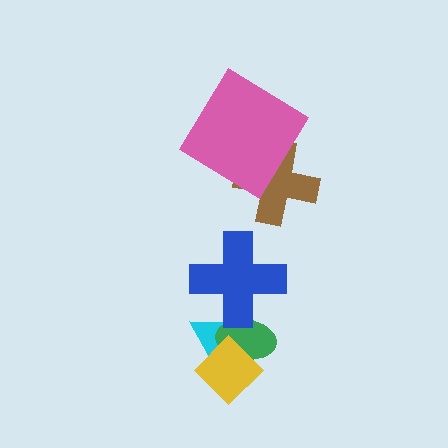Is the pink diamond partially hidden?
No, no other shape covers it.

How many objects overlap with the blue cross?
2 objects overlap with the blue cross.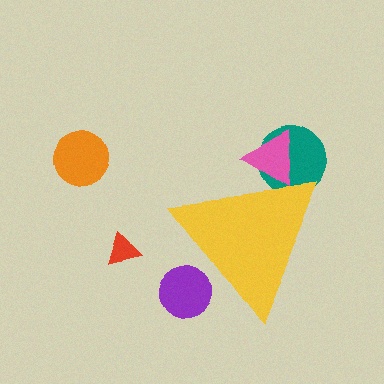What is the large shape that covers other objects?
A yellow triangle.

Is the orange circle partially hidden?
No, the orange circle is fully visible.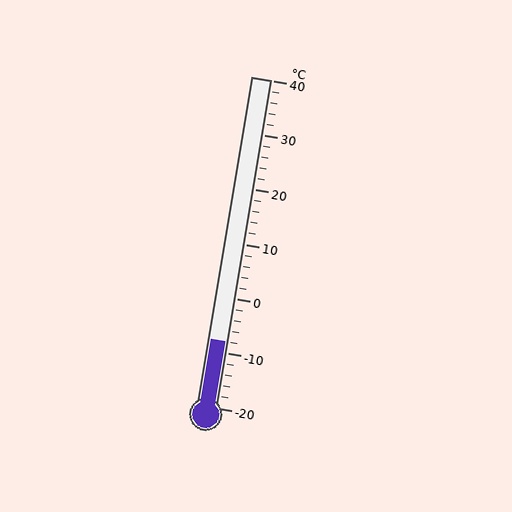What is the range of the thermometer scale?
The thermometer scale ranges from -20°C to 40°C.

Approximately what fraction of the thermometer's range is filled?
The thermometer is filled to approximately 20% of its range.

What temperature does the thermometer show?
The thermometer shows approximately -8°C.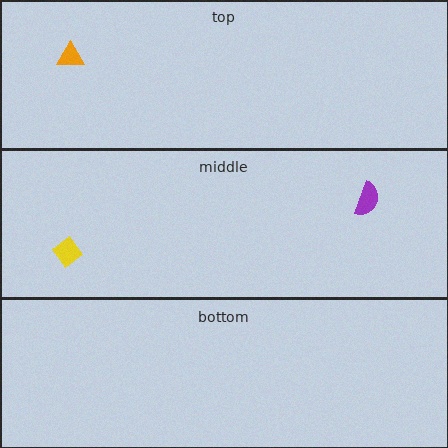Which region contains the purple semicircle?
The middle region.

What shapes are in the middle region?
The purple semicircle, the yellow diamond.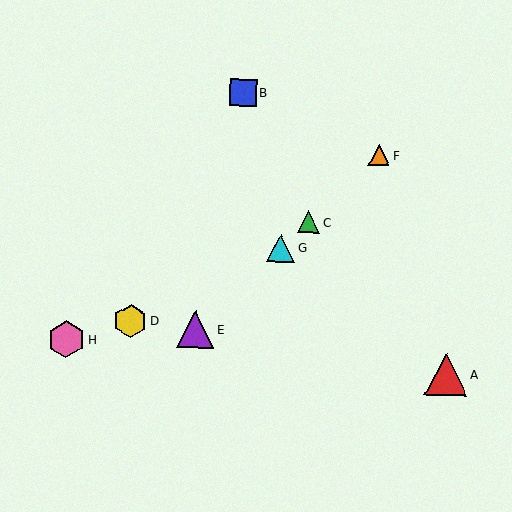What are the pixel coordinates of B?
Object B is at (243, 93).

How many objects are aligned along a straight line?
4 objects (C, E, F, G) are aligned along a straight line.